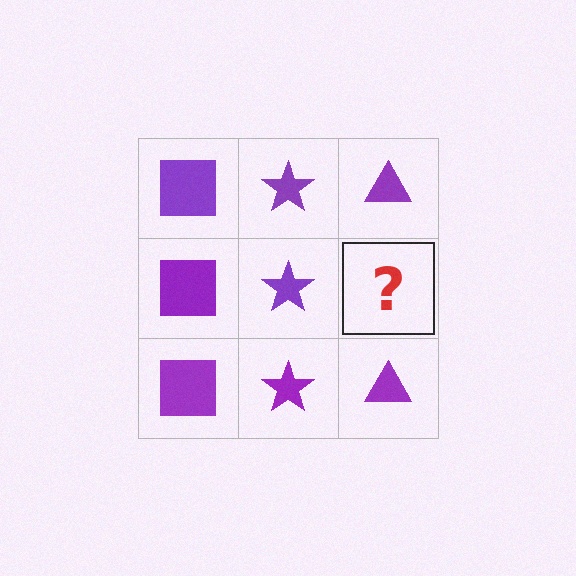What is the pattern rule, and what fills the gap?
The rule is that each column has a consistent shape. The gap should be filled with a purple triangle.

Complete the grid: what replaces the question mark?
The question mark should be replaced with a purple triangle.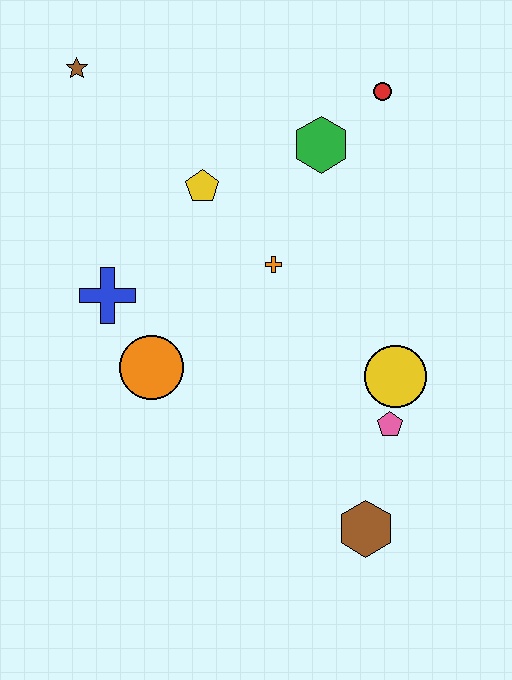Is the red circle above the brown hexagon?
Yes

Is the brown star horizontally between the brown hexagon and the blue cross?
No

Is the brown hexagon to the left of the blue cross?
No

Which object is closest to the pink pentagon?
The yellow circle is closest to the pink pentagon.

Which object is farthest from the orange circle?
The red circle is farthest from the orange circle.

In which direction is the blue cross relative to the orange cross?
The blue cross is to the left of the orange cross.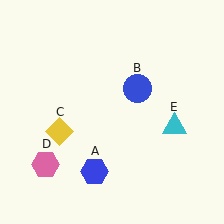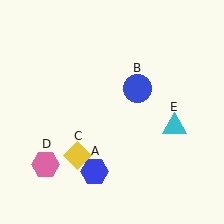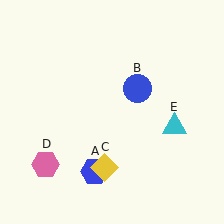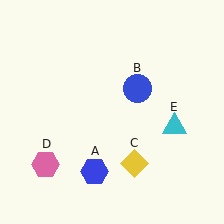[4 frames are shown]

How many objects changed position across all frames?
1 object changed position: yellow diamond (object C).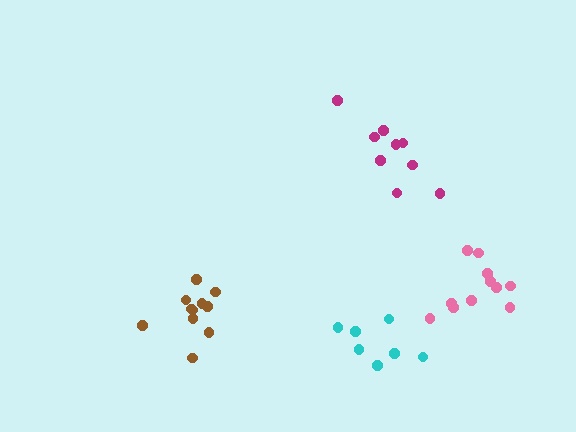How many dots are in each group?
Group 1: 11 dots, Group 2: 9 dots, Group 3: 7 dots, Group 4: 11 dots (38 total).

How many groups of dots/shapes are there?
There are 4 groups.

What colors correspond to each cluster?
The clusters are colored: brown, magenta, cyan, pink.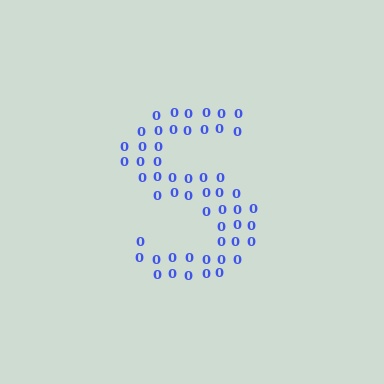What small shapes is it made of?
It is made of small digit 0's.